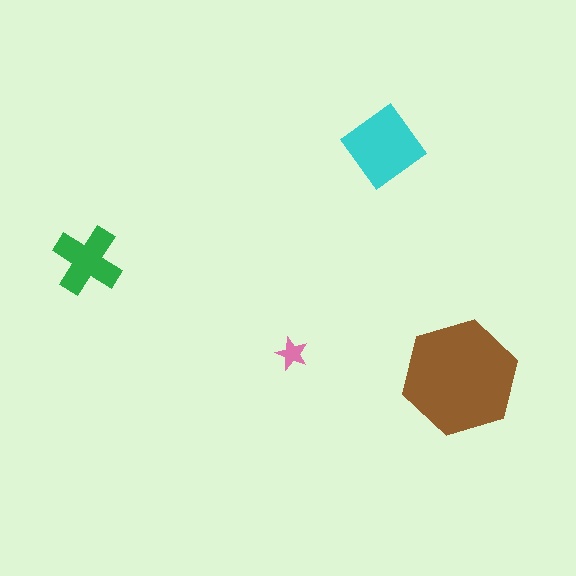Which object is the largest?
The brown hexagon.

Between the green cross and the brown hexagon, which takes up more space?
The brown hexagon.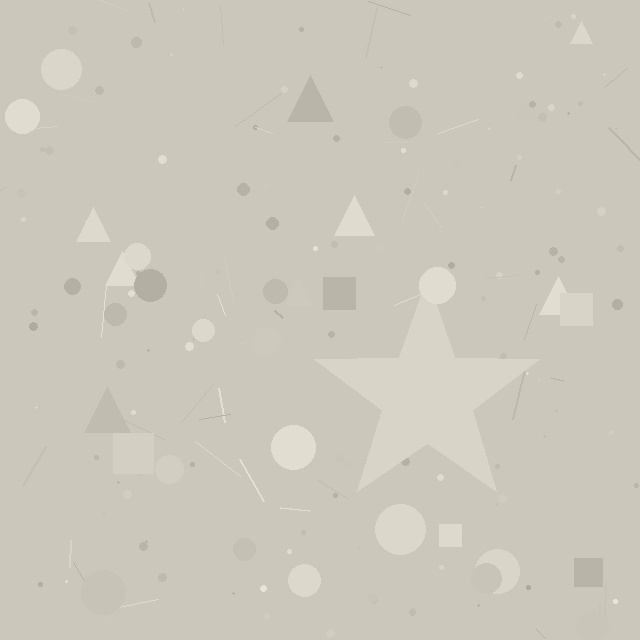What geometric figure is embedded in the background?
A star is embedded in the background.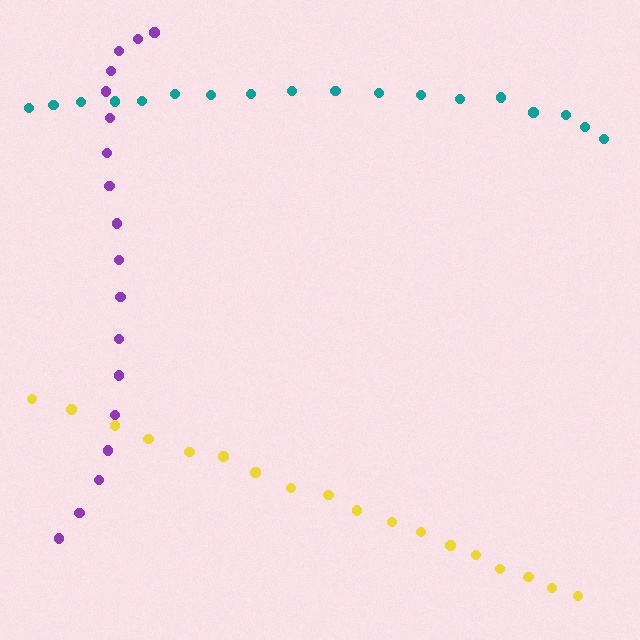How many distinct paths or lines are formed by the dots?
There are 3 distinct paths.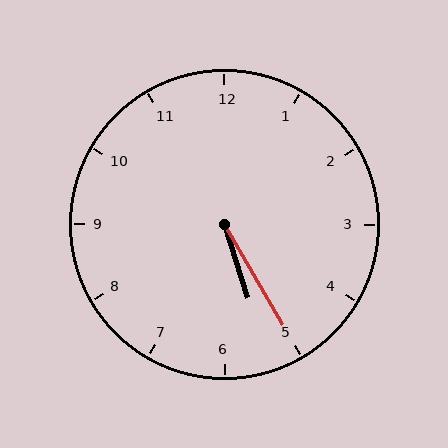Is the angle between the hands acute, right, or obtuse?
It is acute.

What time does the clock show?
5:25.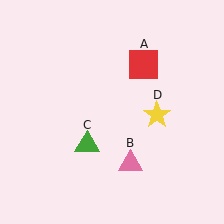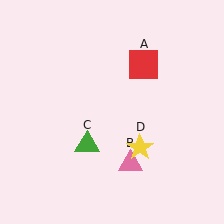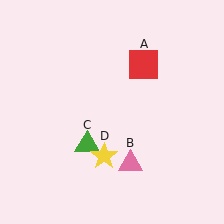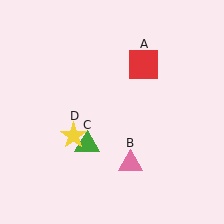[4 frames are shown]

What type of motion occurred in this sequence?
The yellow star (object D) rotated clockwise around the center of the scene.